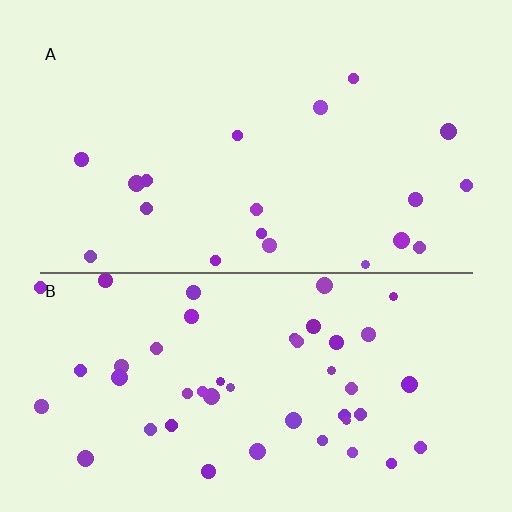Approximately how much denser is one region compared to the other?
Approximately 2.4× — region B over region A.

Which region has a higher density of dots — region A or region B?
B (the bottom).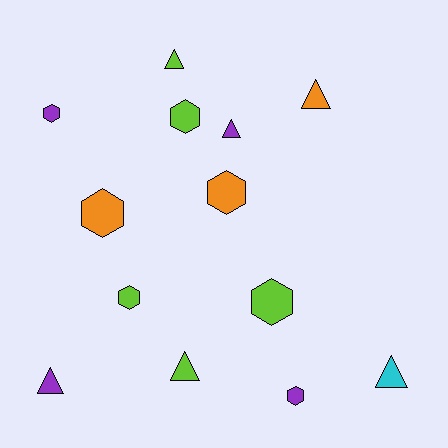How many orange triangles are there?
There is 1 orange triangle.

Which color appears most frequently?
Lime, with 5 objects.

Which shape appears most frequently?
Hexagon, with 7 objects.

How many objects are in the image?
There are 13 objects.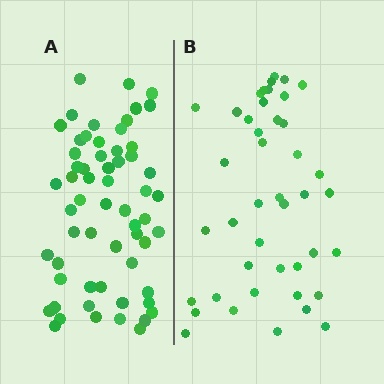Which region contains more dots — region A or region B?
Region A (the left region) has more dots.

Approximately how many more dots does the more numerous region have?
Region A has approximately 15 more dots than region B.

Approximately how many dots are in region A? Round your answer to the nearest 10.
About 60 dots.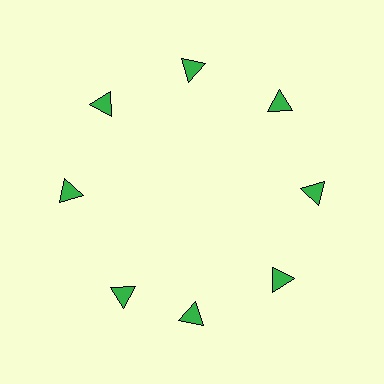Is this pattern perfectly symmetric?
No. The 8 green triangles are arranged in a ring, but one element near the 8 o'clock position is rotated out of alignment along the ring, breaking the 8-fold rotational symmetry.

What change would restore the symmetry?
The symmetry would be restored by rotating it back into even spacing with its neighbors so that all 8 triangles sit at equal angles and equal distance from the center.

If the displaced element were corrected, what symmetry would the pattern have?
It would have 8-fold rotational symmetry — the pattern would map onto itself every 45 degrees.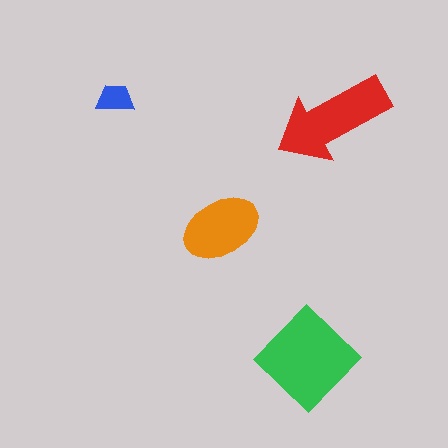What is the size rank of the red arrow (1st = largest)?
2nd.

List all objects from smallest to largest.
The blue trapezoid, the orange ellipse, the red arrow, the green diamond.